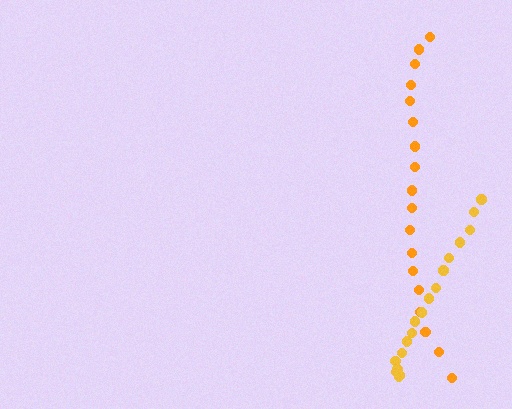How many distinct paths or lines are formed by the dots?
There are 2 distinct paths.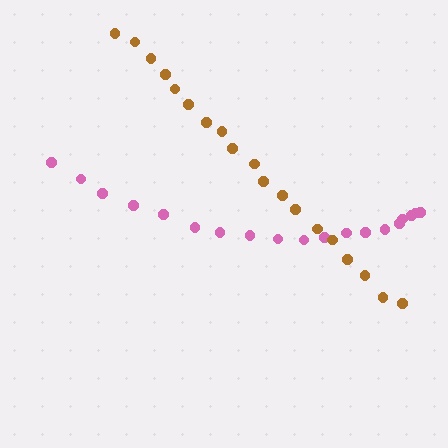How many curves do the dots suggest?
There are 2 distinct paths.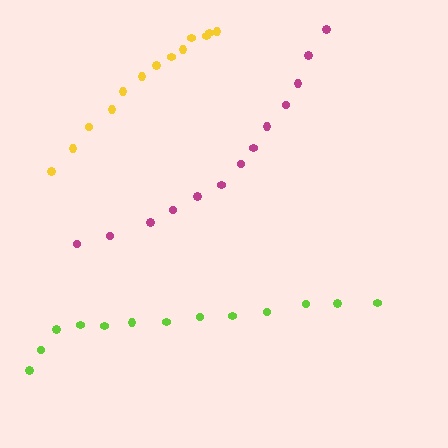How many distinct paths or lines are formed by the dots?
There are 3 distinct paths.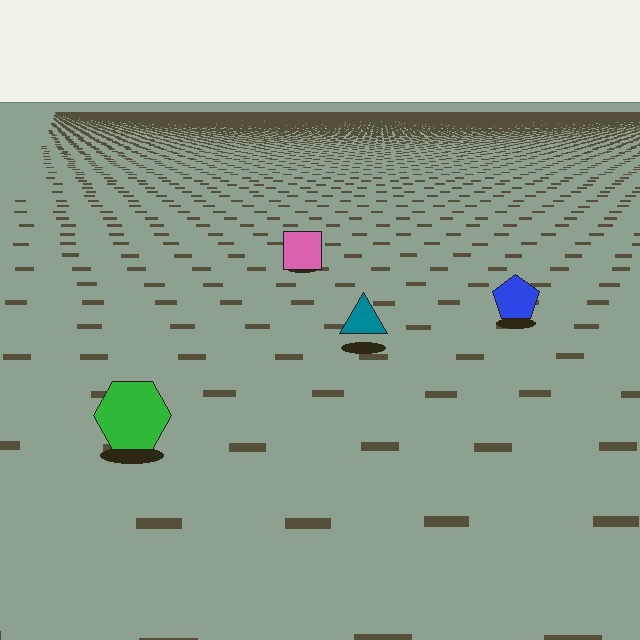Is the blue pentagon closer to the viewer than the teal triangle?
No. The teal triangle is closer — you can tell from the texture gradient: the ground texture is coarser near it.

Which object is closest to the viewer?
The green hexagon is closest. The texture marks near it are larger and more spread out.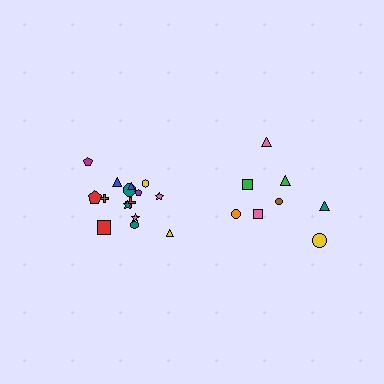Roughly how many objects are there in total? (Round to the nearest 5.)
Roughly 25 objects in total.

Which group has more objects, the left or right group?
The left group.